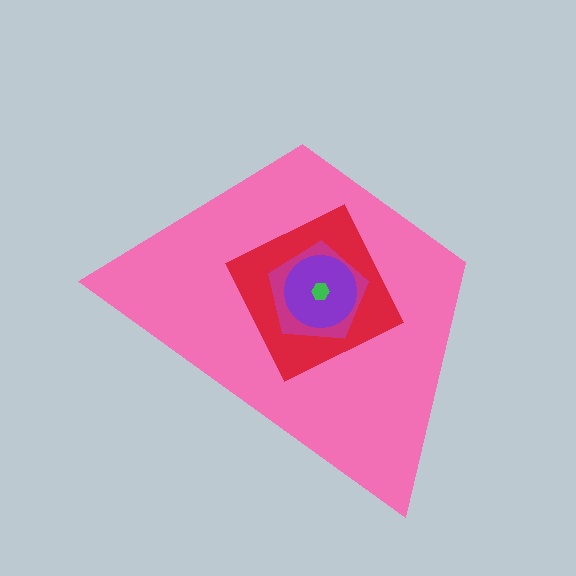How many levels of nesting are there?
5.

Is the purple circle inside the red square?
Yes.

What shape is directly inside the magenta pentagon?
The purple circle.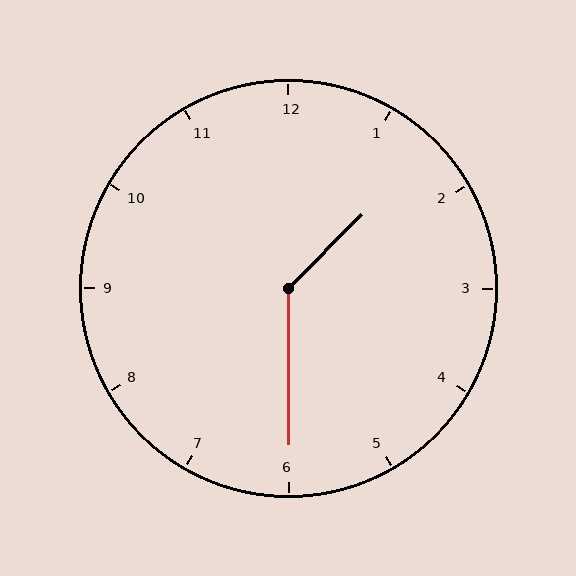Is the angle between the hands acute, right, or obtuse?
It is obtuse.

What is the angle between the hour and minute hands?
Approximately 135 degrees.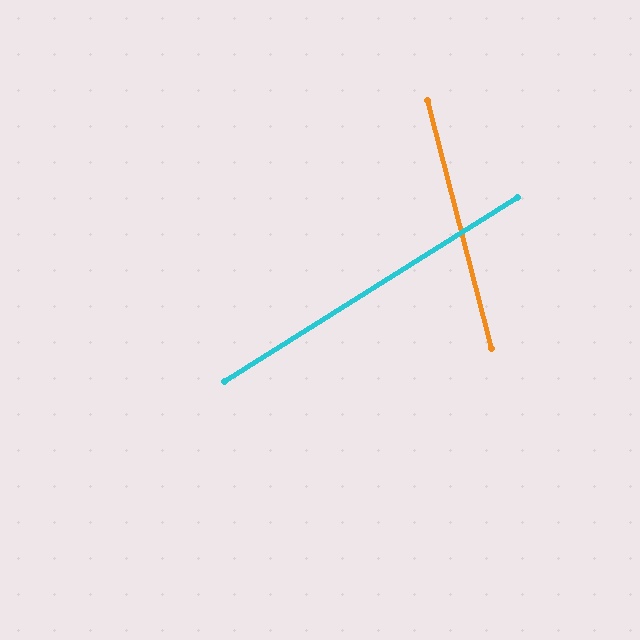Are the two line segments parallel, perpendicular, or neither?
Neither parallel nor perpendicular — they differ by about 72°.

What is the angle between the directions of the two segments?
Approximately 72 degrees.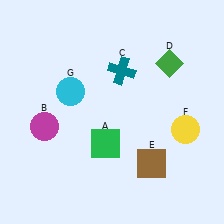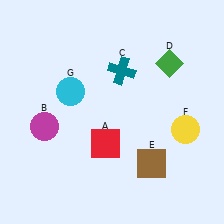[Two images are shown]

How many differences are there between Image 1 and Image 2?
There is 1 difference between the two images.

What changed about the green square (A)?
In Image 1, A is green. In Image 2, it changed to red.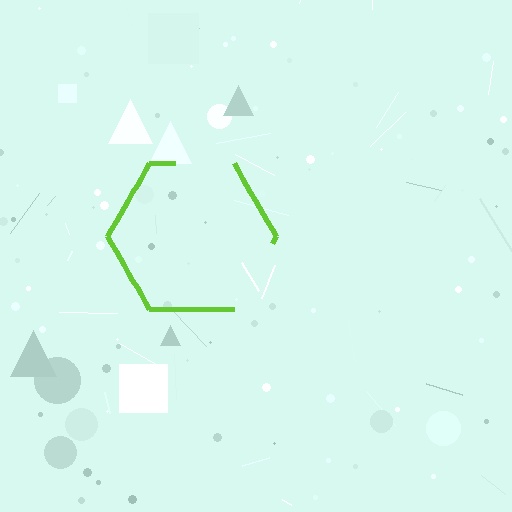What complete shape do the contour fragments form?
The contour fragments form a hexagon.